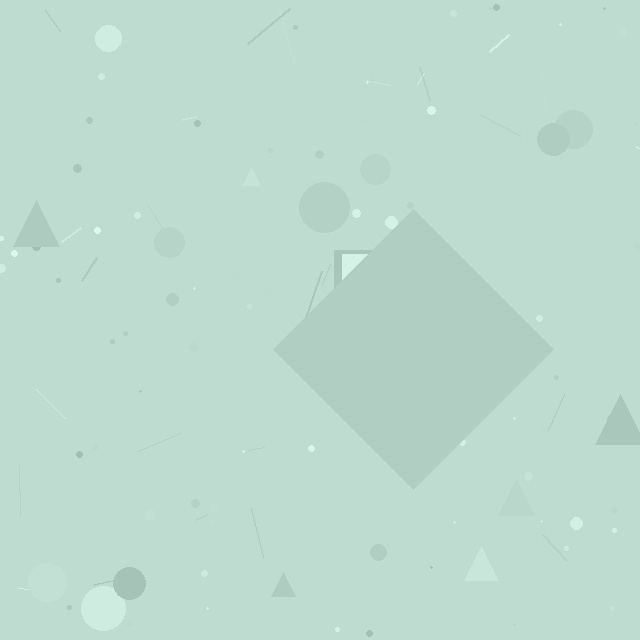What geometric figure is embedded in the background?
A diamond is embedded in the background.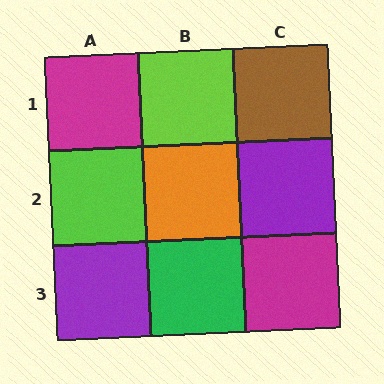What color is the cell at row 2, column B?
Orange.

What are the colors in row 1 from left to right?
Magenta, lime, brown.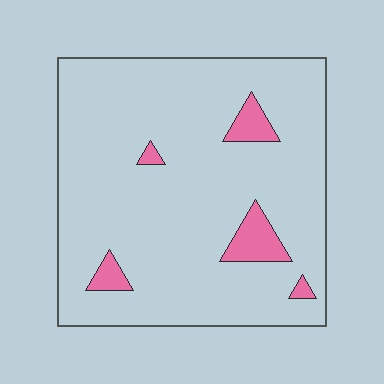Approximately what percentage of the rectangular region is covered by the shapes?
Approximately 10%.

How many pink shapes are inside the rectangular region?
5.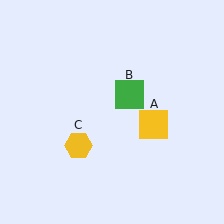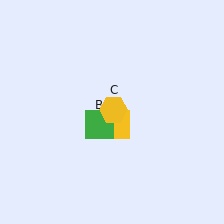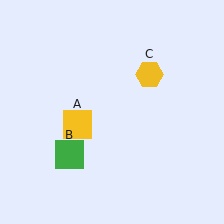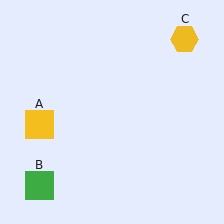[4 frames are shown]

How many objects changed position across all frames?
3 objects changed position: yellow square (object A), green square (object B), yellow hexagon (object C).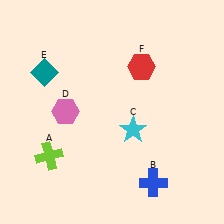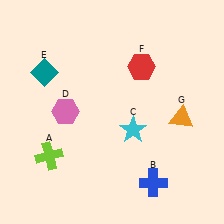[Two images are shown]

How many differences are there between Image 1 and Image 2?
There is 1 difference between the two images.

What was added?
An orange triangle (G) was added in Image 2.